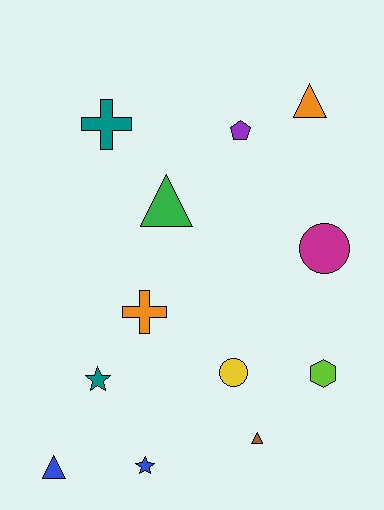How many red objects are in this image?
There are no red objects.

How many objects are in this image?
There are 12 objects.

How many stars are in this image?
There are 2 stars.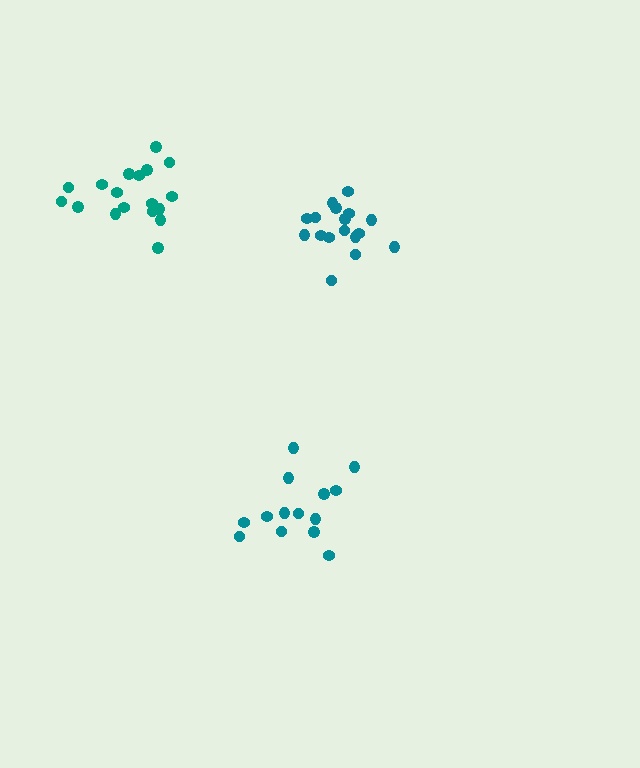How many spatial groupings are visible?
There are 3 spatial groupings.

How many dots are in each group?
Group 1: 14 dots, Group 2: 18 dots, Group 3: 17 dots (49 total).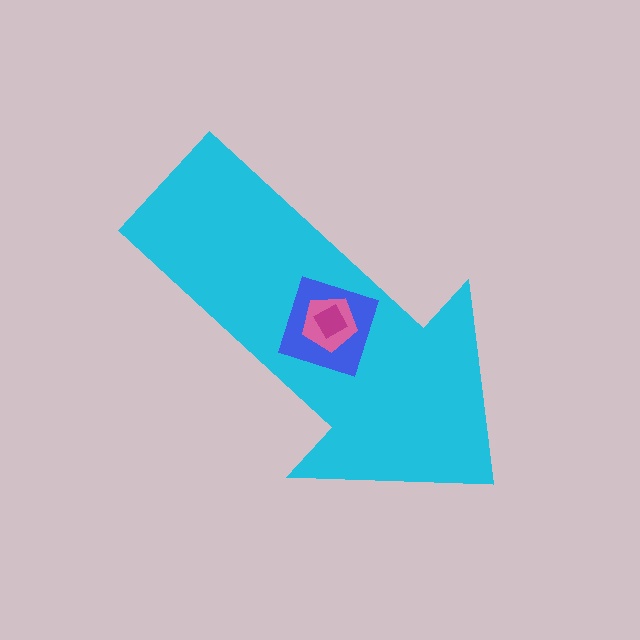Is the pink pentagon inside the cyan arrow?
Yes.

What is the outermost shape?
The cyan arrow.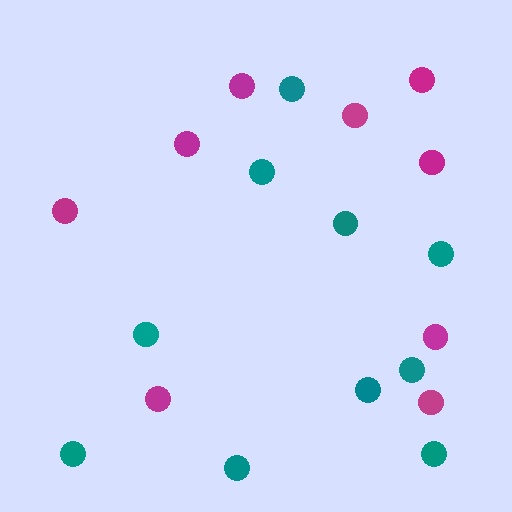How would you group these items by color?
There are 2 groups: one group of magenta circles (9) and one group of teal circles (10).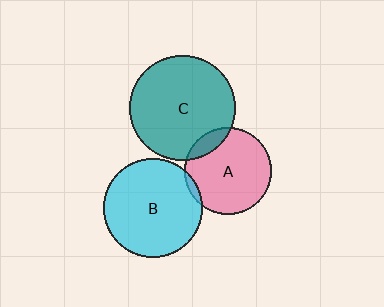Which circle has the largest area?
Circle C (teal).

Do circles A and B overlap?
Yes.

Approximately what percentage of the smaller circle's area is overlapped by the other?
Approximately 5%.